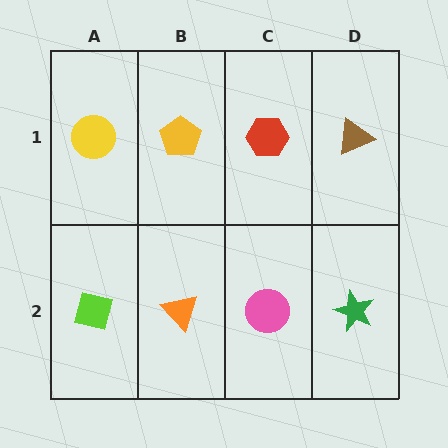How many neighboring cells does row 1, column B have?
3.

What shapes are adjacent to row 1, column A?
A lime square (row 2, column A), a yellow pentagon (row 1, column B).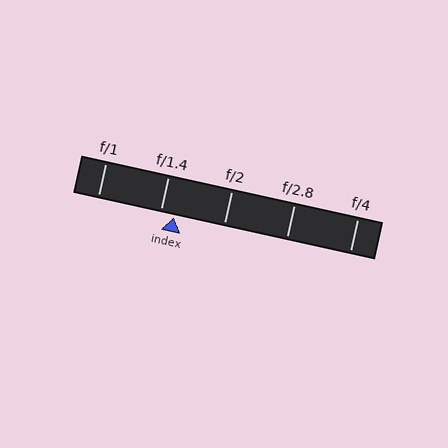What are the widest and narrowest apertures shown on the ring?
The widest aperture shown is f/1 and the narrowest is f/4.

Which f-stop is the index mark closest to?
The index mark is closest to f/1.4.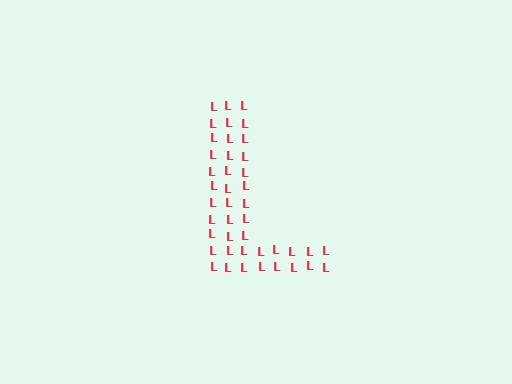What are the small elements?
The small elements are letter L's.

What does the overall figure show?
The overall figure shows the letter L.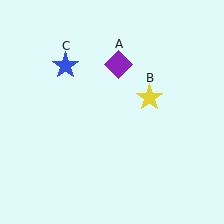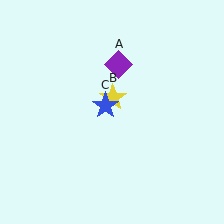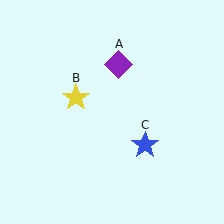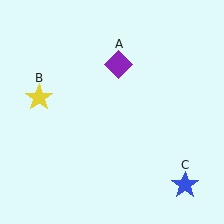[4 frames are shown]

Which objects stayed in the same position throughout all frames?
Purple diamond (object A) remained stationary.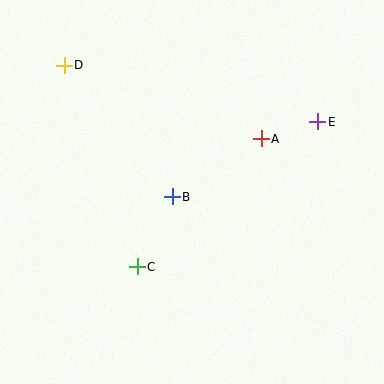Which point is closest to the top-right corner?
Point E is closest to the top-right corner.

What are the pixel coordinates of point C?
Point C is at (137, 267).